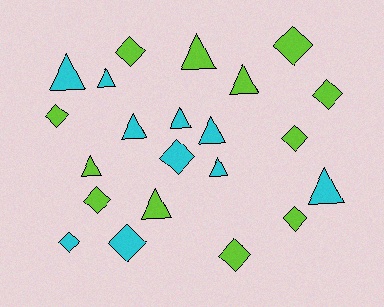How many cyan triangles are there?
There are 7 cyan triangles.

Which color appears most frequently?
Lime, with 12 objects.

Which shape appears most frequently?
Diamond, with 11 objects.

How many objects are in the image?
There are 22 objects.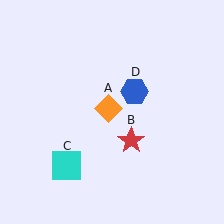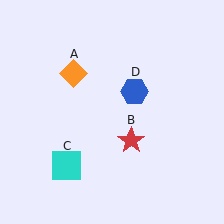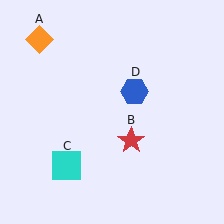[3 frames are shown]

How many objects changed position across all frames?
1 object changed position: orange diamond (object A).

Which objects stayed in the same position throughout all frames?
Red star (object B) and cyan square (object C) and blue hexagon (object D) remained stationary.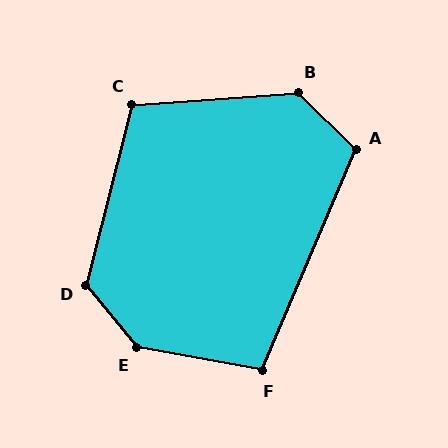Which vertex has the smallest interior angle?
F, at approximately 103 degrees.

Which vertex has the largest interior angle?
E, at approximately 140 degrees.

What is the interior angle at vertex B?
Approximately 131 degrees (obtuse).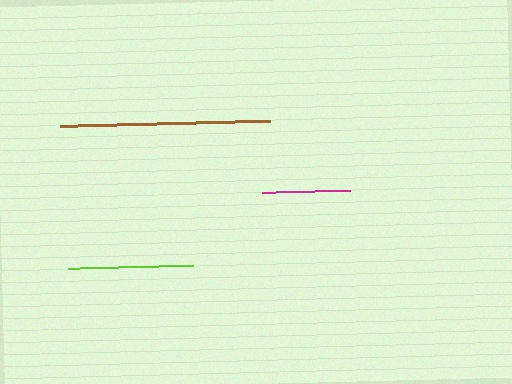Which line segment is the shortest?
The magenta line is the shortest at approximately 87 pixels.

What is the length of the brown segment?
The brown segment is approximately 211 pixels long.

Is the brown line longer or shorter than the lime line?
The brown line is longer than the lime line.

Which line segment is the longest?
The brown line is the longest at approximately 211 pixels.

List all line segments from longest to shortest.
From longest to shortest: brown, lime, magenta.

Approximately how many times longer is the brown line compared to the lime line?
The brown line is approximately 1.7 times the length of the lime line.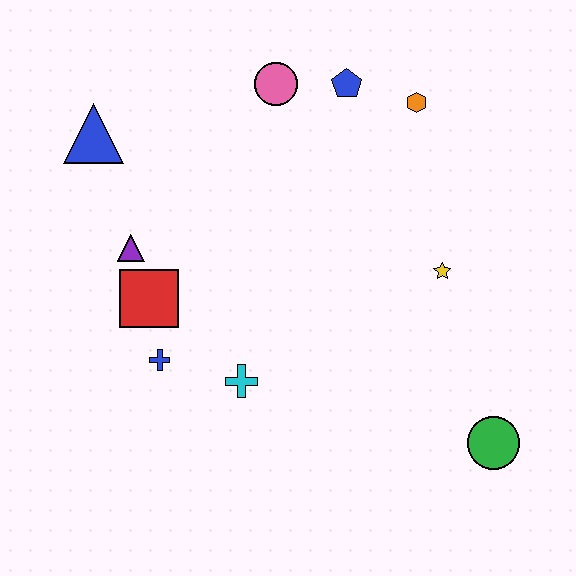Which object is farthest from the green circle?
The blue triangle is farthest from the green circle.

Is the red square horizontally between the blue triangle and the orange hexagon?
Yes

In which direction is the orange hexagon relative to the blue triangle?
The orange hexagon is to the right of the blue triangle.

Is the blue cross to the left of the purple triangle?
No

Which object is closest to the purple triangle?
The red square is closest to the purple triangle.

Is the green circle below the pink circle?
Yes